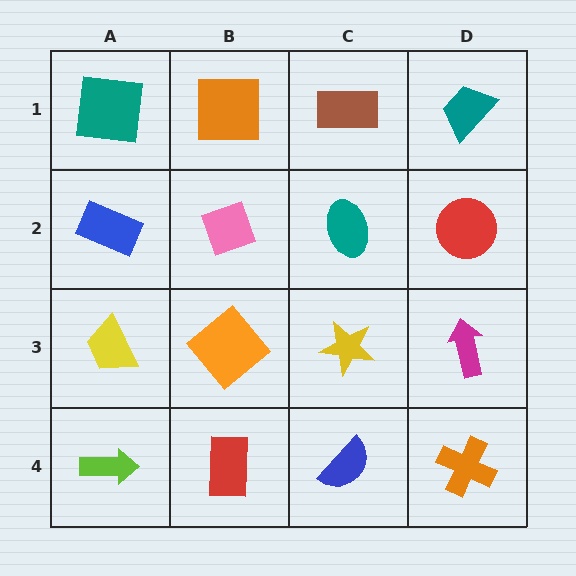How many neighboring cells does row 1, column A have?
2.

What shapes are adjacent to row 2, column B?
An orange square (row 1, column B), an orange diamond (row 3, column B), a blue rectangle (row 2, column A), a teal ellipse (row 2, column C).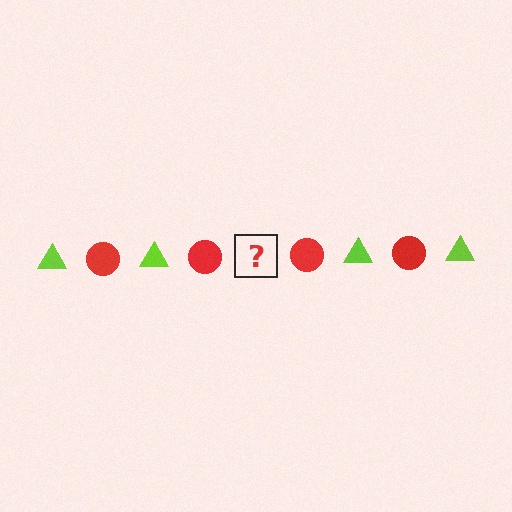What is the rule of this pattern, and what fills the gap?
The rule is that the pattern alternates between lime triangle and red circle. The gap should be filled with a lime triangle.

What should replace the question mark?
The question mark should be replaced with a lime triangle.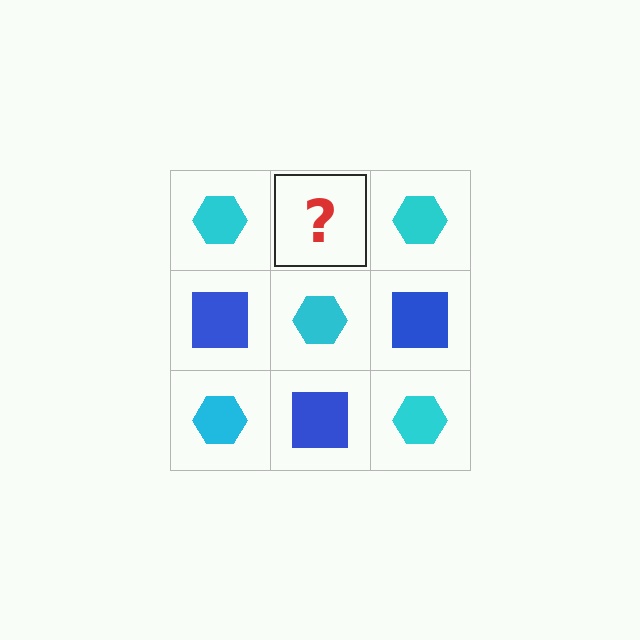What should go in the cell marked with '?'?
The missing cell should contain a blue square.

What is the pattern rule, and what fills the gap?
The rule is that it alternates cyan hexagon and blue square in a checkerboard pattern. The gap should be filled with a blue square.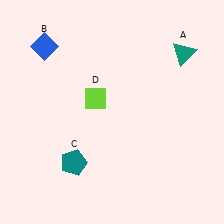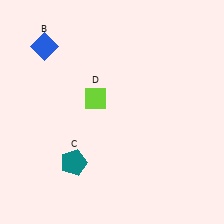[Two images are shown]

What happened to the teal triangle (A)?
The teal triangle (A) was removed in Image 2. It was in the top-right area of Image 1.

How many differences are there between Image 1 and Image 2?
There is 1 difference between the two images.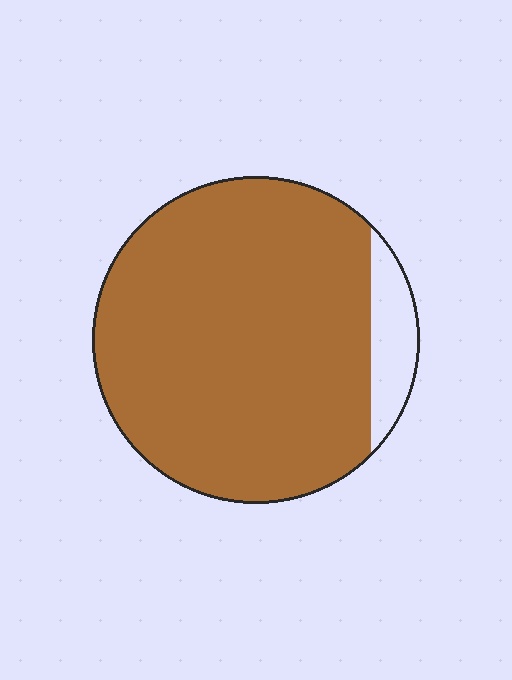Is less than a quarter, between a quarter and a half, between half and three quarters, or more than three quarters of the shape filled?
More than three quarters.